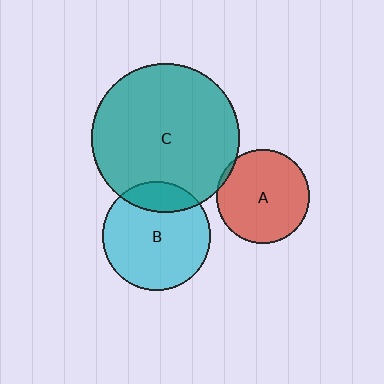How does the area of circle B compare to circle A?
Approximately 1.3 times.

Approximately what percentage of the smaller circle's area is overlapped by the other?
Approximately 20%.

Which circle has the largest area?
Circle C (teal).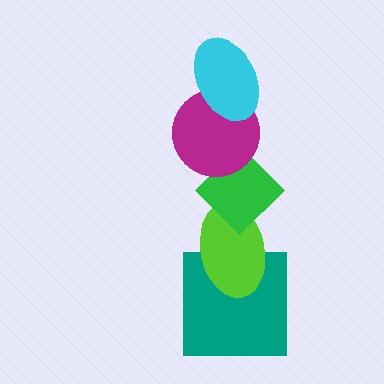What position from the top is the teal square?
The teal square is 5th from the top.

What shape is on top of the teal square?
The lime ellipse is on top of the teal square.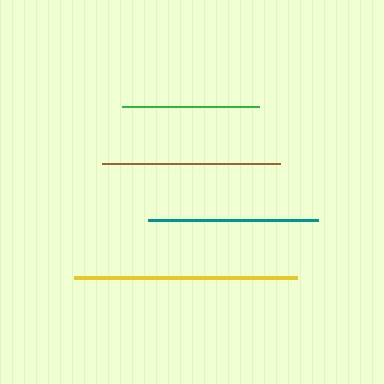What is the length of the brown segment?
The brown segment is approximately 178 pixels long.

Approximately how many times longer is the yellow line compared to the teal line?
The yellow line is approximately 1.3 times the length of the teal line.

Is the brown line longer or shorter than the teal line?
The brown line is longer than the teal line.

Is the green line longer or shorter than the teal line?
The teal line is longer than the green line.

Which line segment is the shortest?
The green line is the shortest at approximately 136 pixels.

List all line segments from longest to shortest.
From longest to shortest: yellow, brown, teal, green.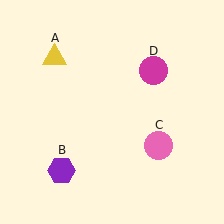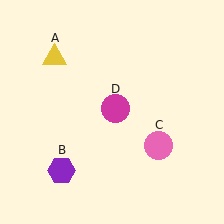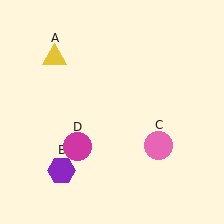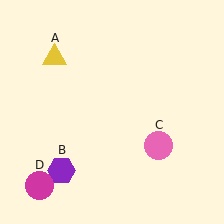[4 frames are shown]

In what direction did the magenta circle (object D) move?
The magenta circle (object D) moved down and to the left.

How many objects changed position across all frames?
1 object changed position: magenta circle (object D).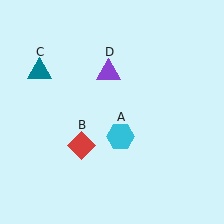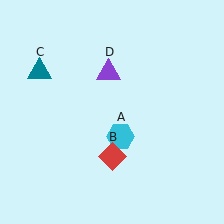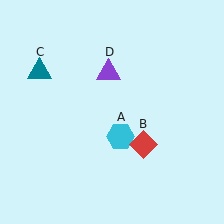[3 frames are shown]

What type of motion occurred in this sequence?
The red diamond (object B) rotated counterclockwise around the center of the scene.